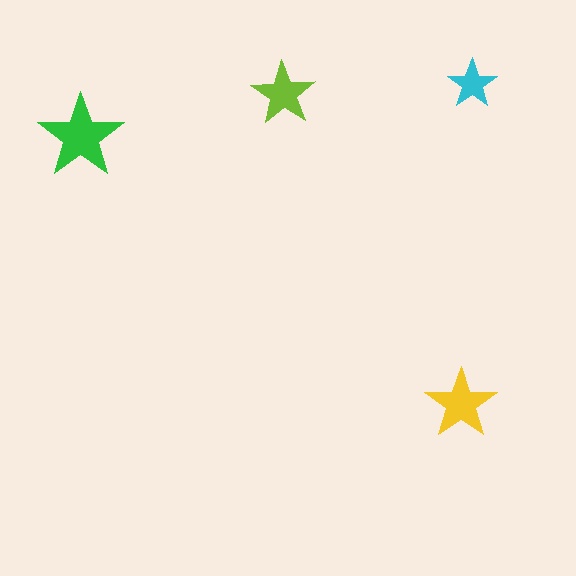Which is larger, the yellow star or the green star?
The green one.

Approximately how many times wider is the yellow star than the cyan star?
About 1.5 times wider.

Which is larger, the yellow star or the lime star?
The yellow one.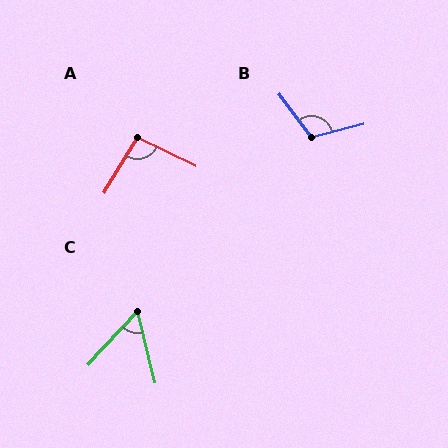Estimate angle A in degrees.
Approximately 95 degrees.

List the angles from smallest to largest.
C (56°), A (95°), B (112°).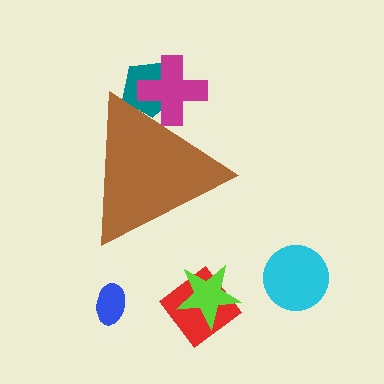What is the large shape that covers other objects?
A brown triangle.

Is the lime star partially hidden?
No, the lime star is fully visible.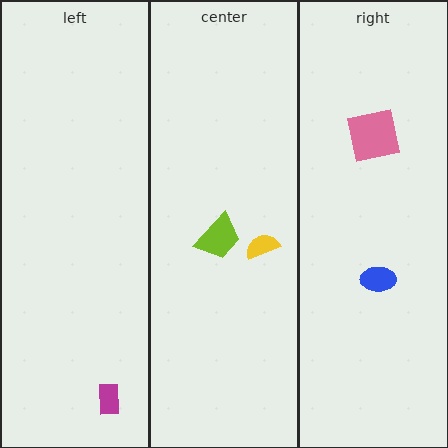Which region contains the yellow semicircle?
The center region.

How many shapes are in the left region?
1.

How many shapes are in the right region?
2.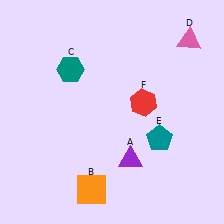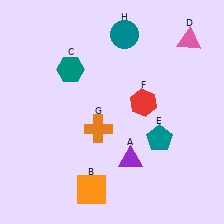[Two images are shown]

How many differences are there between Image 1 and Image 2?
There are 2 differences between the two images.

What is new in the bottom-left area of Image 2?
An orange cross (G) was added in the bottom-left area of Image 2.